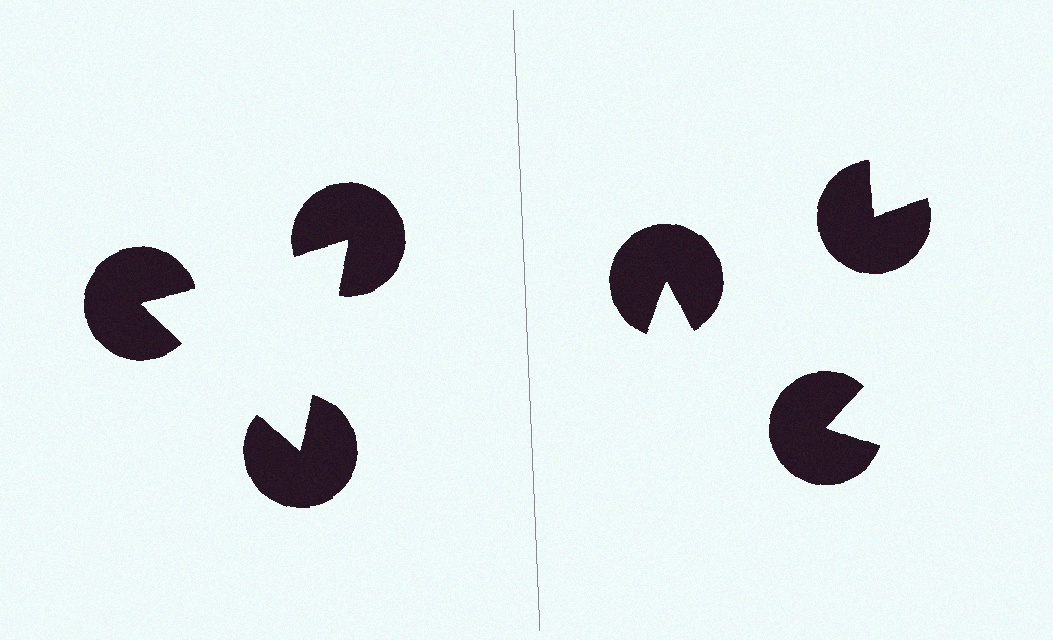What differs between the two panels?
The pac-man discs are positioned identically on both sides; only the wedge orientations differ. On the left they align to a triangle; on the right they are misaligned.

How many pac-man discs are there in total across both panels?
6 — 3 on each side.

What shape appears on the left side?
An illusory triangle.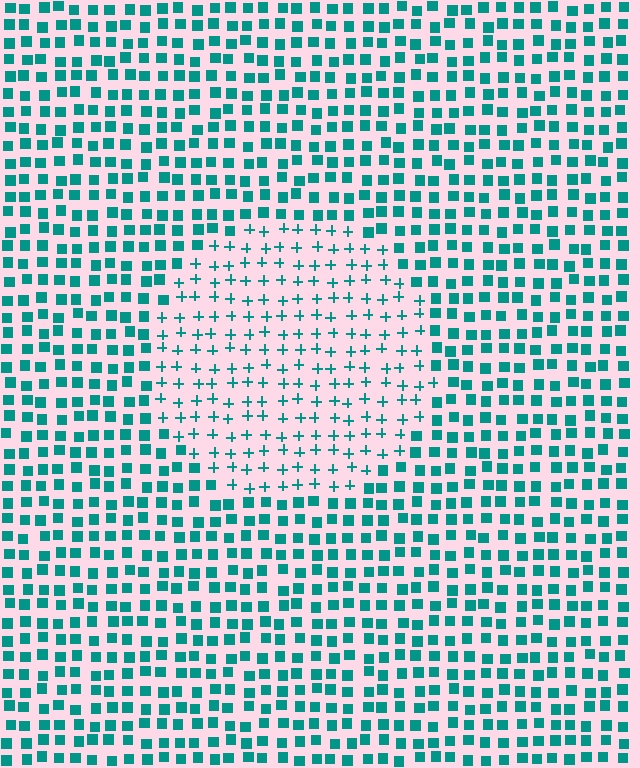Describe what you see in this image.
The image is filled with small teal elements arranged in a uniform grid. A circle-shaped region contains plus signs, while the surrounding area contains squares. The boundary is defined purely by the change in element shape.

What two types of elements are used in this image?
The image uses plus signs inside the circle region and squares outside it.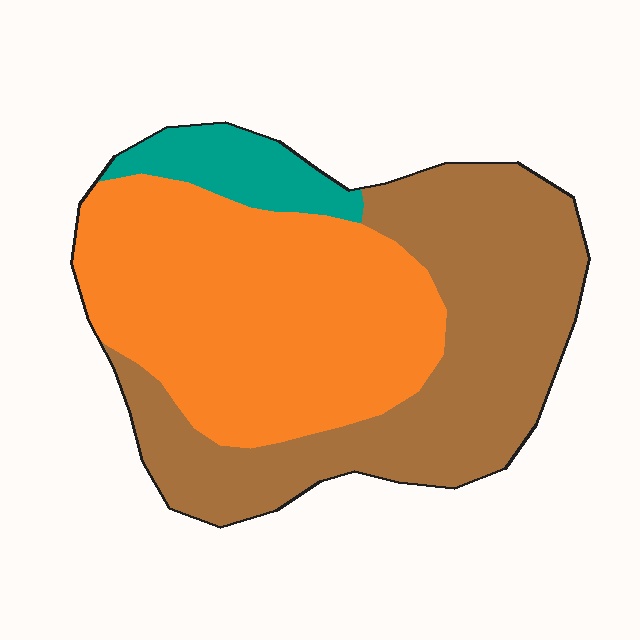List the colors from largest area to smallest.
From largest to smallest: orange, brown, teal.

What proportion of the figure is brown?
Brown covers 44% of the figure.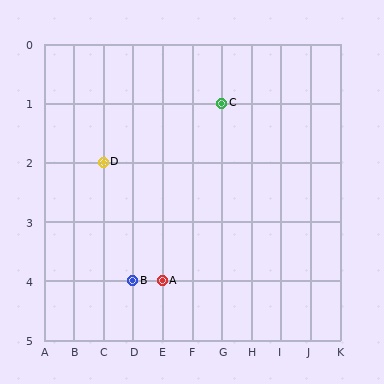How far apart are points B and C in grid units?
Points B and C are 3 columns and 3 rows apart (about 4.2 grid units diagonally).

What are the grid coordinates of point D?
Point D is at grid coordinates (C, 2).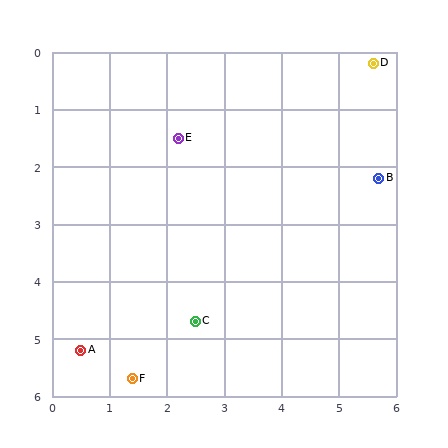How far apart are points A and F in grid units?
Points A and F are about 1.0 grid units apart.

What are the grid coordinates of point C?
Point C is at approximately (2.5, 4.7).